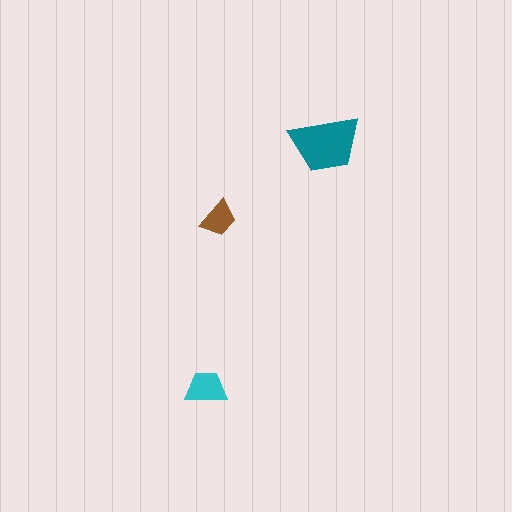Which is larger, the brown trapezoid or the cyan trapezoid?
The cyan one.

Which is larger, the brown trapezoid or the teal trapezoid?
The teal one.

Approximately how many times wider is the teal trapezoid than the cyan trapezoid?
About 1.5 times wider.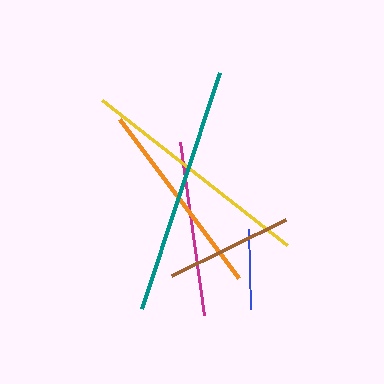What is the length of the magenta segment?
The magenta segment is approximately 175 pixels long.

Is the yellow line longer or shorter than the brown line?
The yellow line is longer than the brown line.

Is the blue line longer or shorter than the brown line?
The brown line is longer than the blue line.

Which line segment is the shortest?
The blue line is the shortest at approximately 80 pixels.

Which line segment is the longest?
The teal line is the longest at approximately 248 pixels.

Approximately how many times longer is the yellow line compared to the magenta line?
The yellow line is approximately 1.3 times the length of the magenta line.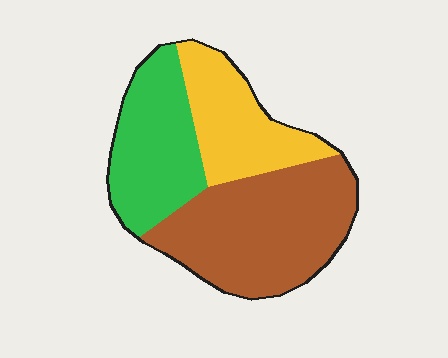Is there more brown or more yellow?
Brown.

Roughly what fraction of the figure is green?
Green takes up about one third (1/3) of the figure.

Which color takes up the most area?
Brown, at roughly 45%.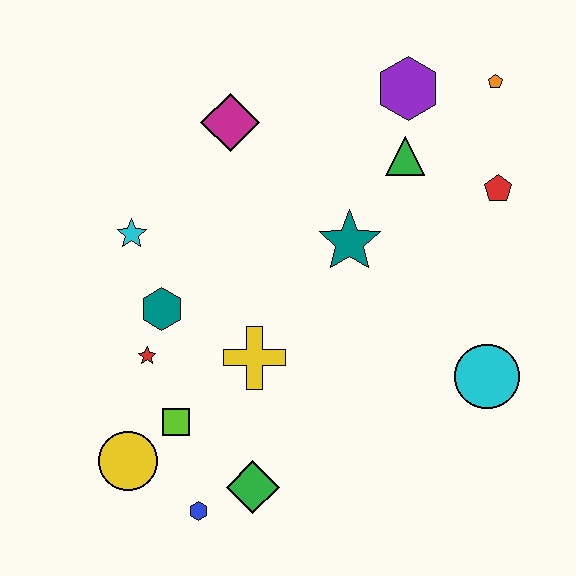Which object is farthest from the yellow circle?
The orange pentagon is farthest from the yellow circle.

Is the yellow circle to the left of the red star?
Yes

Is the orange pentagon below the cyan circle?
No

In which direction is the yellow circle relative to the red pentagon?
The yellow circle is to the left of the red pentagon.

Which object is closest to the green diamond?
The blue hexagon is closest to the green diamond.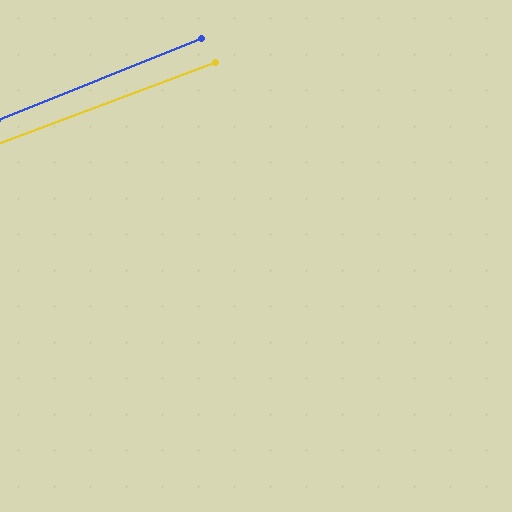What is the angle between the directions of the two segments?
Approximately 1 degree.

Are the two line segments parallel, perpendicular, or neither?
Parallel — their directions differ by only 1.2°.